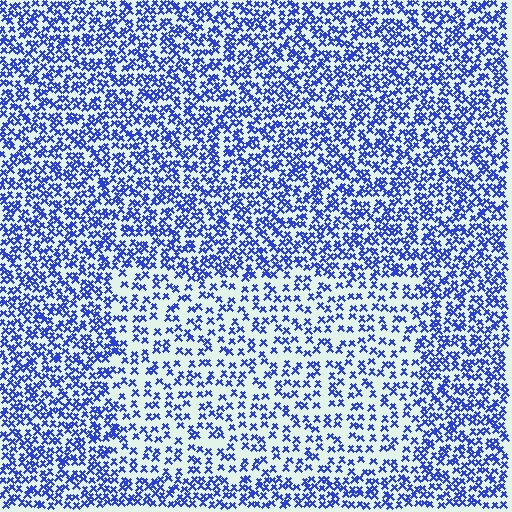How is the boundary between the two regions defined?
The boundary is defined by a change in element density (approximately 1.9x ratio). All elements are the same color, size, and shape.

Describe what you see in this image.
The image contains small blue elements arranged at two different densities. A rectangle-shaped region is visible where the elements are less densely packed than the surrounding area.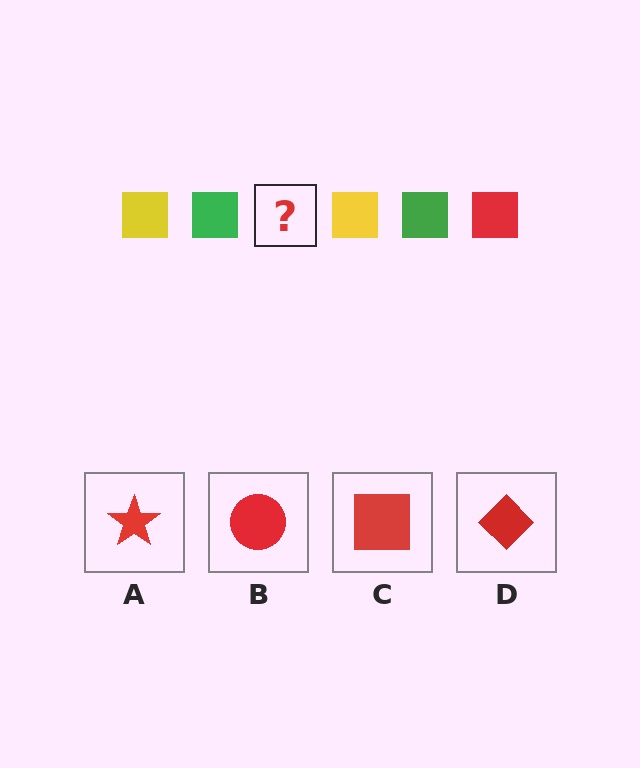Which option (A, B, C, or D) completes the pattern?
C.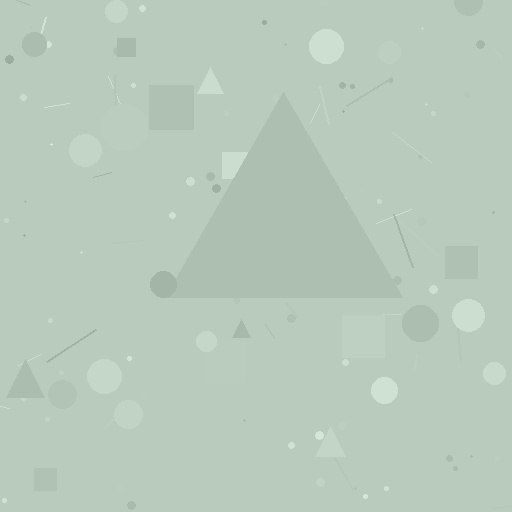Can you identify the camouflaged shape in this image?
The camouflaged shape is a triangle.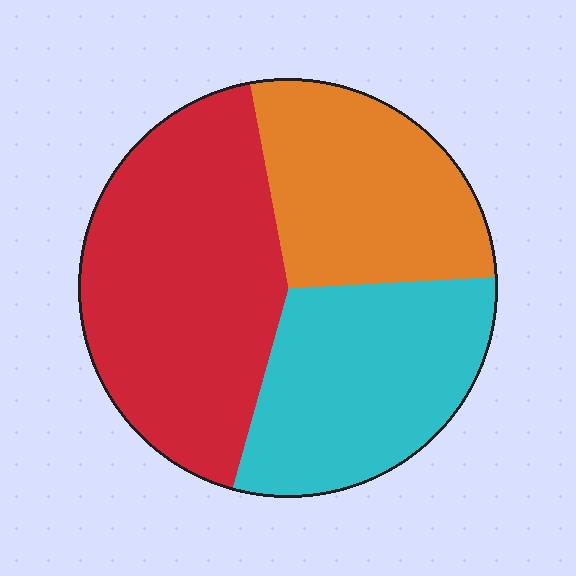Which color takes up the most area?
Red, at roughly 45%.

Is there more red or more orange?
Red.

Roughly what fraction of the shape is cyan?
Cyan takes up between a sixth and a third of the shape.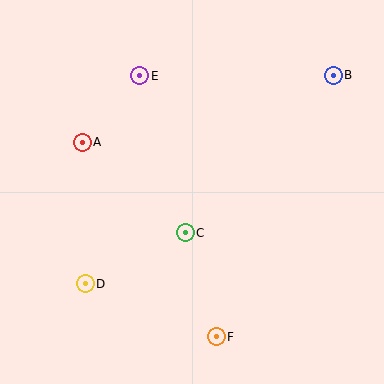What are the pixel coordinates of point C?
Point C is at (185, 233).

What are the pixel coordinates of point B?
Point B is at (333, 75).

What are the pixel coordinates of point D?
Point D is at (85, 284).